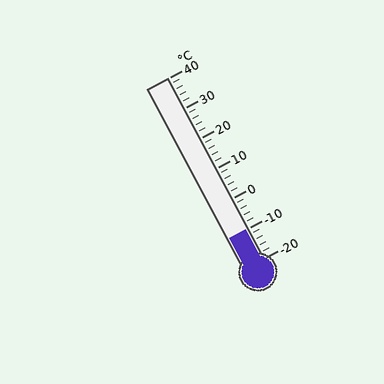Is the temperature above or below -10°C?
The temperature is at -10°C.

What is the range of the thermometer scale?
The thermometer scale ranges from -20°C to 40°C.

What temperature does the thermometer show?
The thermometer shows approximately -10°C.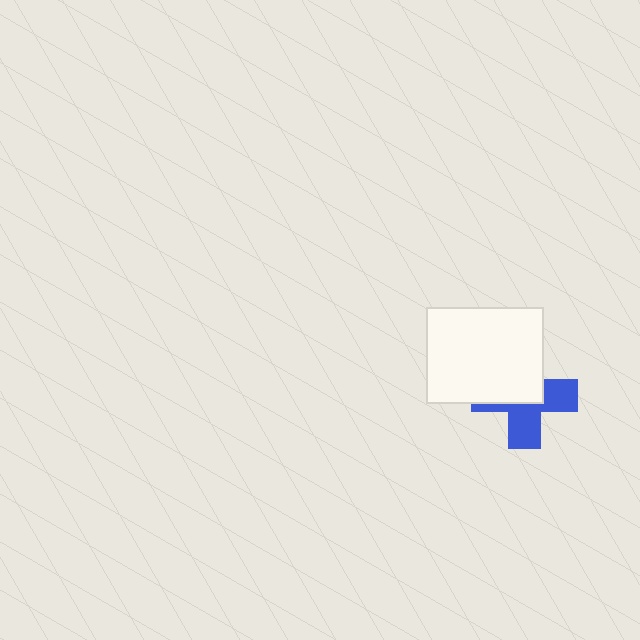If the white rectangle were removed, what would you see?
You would see the complete blue cross.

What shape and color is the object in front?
The object in front is a white rectangle.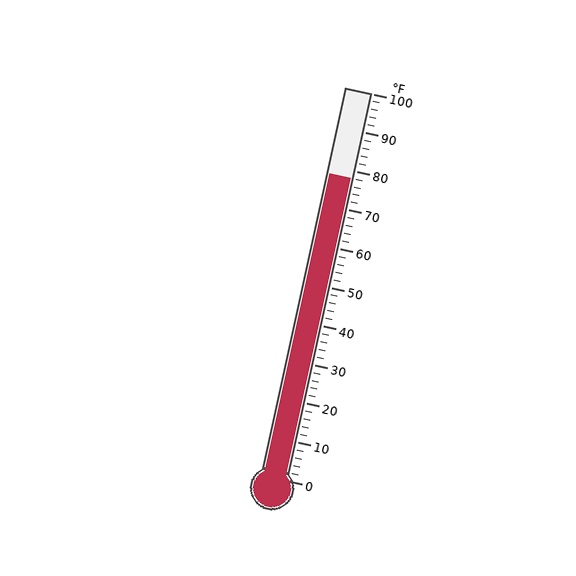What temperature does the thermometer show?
The thermometer shows approximately 78°F.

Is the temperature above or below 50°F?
The temperature is above 50°F.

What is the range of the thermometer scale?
The thermometer scale ranges from 0°F to 100°F.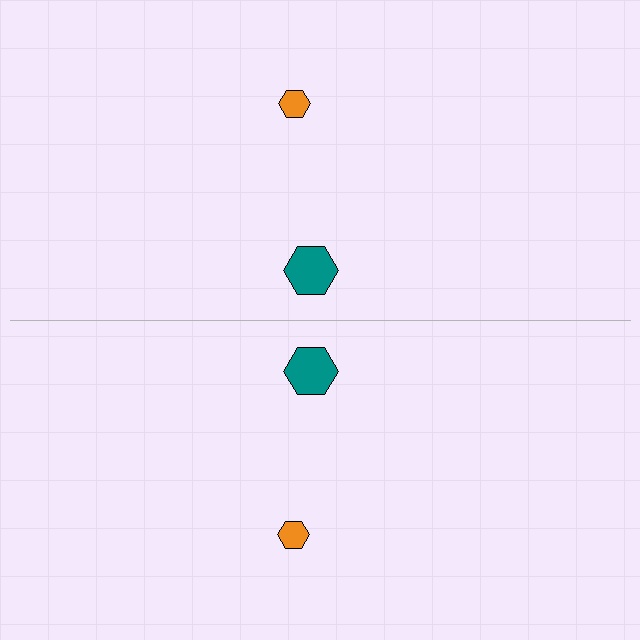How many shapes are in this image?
There are 4 shapes in this image.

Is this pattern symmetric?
Yes, this pattern has bilateral (reflection) symmetry.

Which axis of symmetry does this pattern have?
The pattern has a horizontal axis of symmetry running through the center of the image.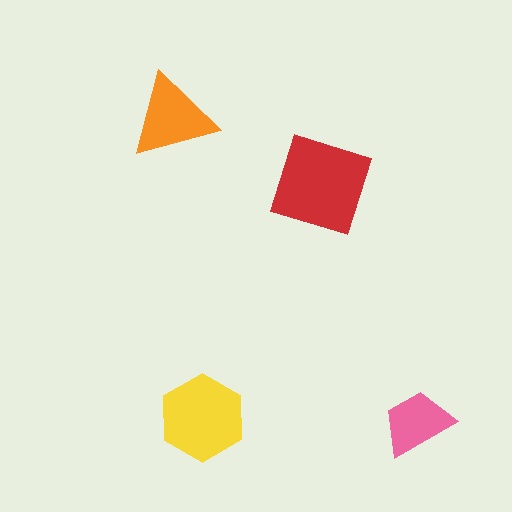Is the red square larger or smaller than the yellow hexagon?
Larger.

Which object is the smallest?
The pink trapezoid.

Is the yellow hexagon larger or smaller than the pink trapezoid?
Larger.